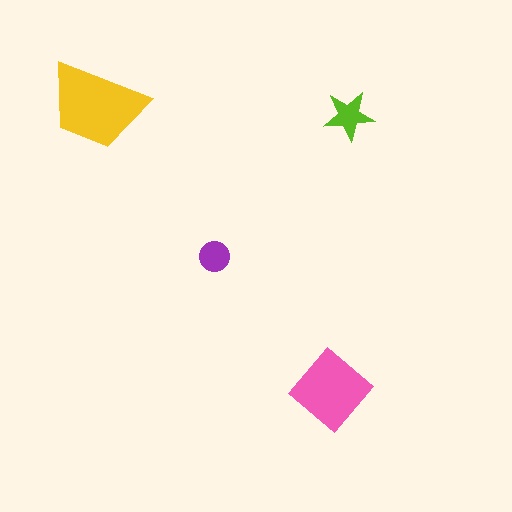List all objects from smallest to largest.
The purple circle, the lime star, the pink diamond, the yellow trapezoid.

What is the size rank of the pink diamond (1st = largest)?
2nd.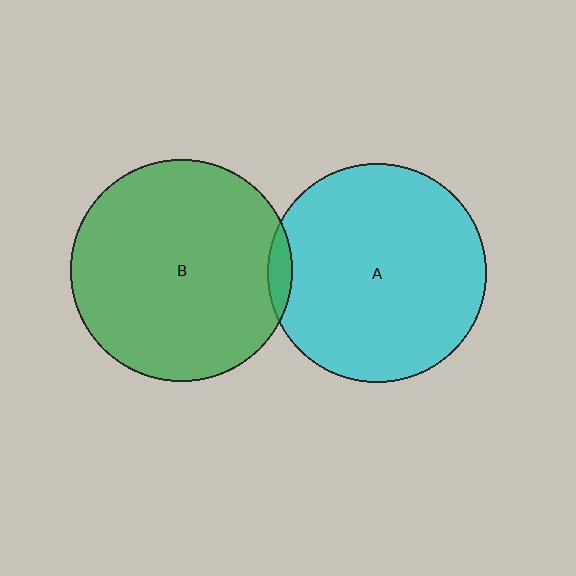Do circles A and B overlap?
Yes.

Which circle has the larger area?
Circle B (green).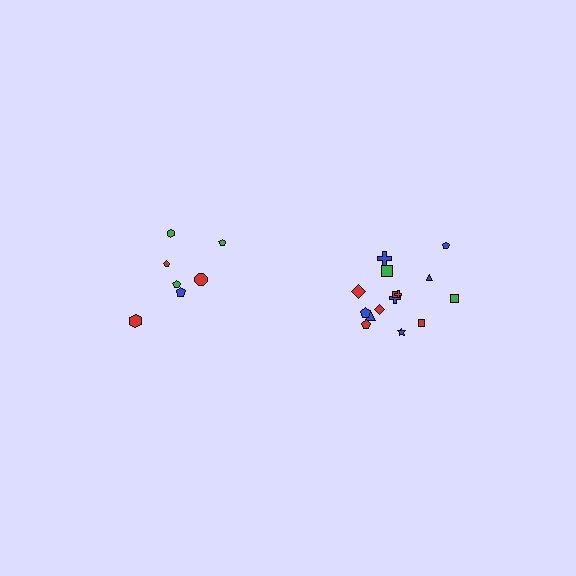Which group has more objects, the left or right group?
The right group.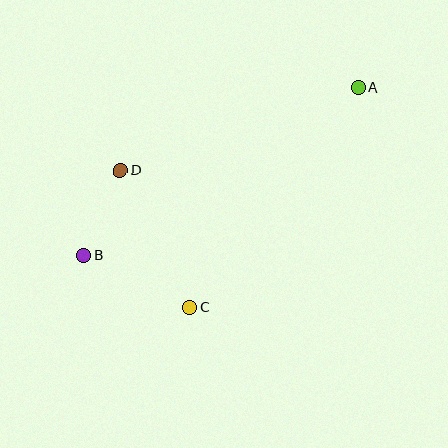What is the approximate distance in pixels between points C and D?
The distance between C and D is approximately 153 pixels.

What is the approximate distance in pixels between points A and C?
The distance between A and C is approximately 277 pixels.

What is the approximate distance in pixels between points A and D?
The distance between A and D is approximately 253 pixels.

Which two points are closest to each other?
Points B and D are closest to each other.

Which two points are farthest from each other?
Points A and B are farthest from each other.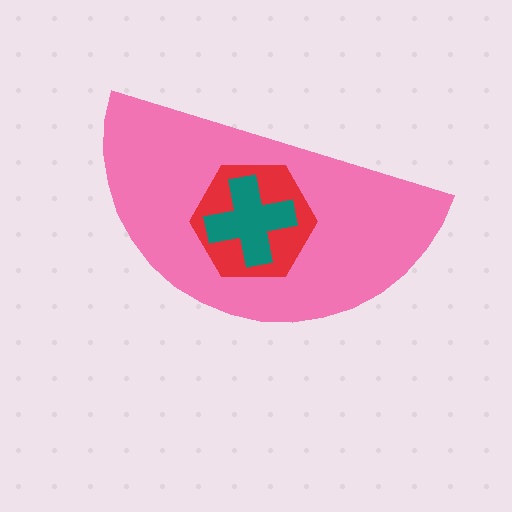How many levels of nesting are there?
3.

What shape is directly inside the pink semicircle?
The red hexagon.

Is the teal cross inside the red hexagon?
Yes.